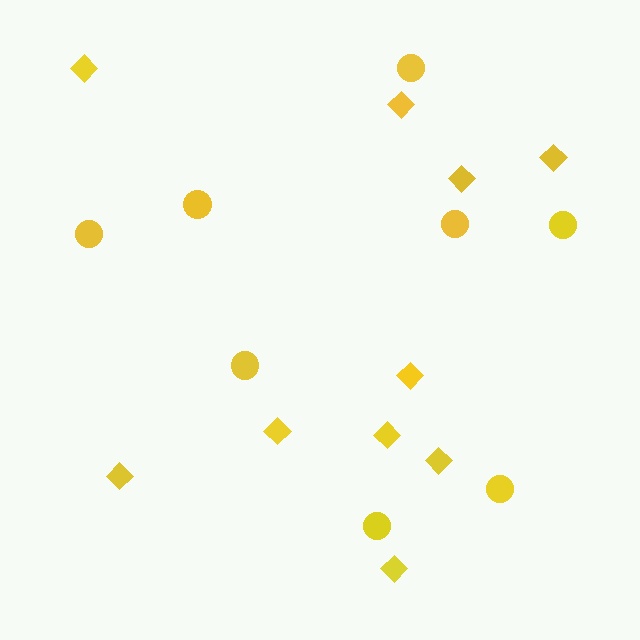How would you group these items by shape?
There are 2 groups: one group of circles (8) and one group of diamonds (10).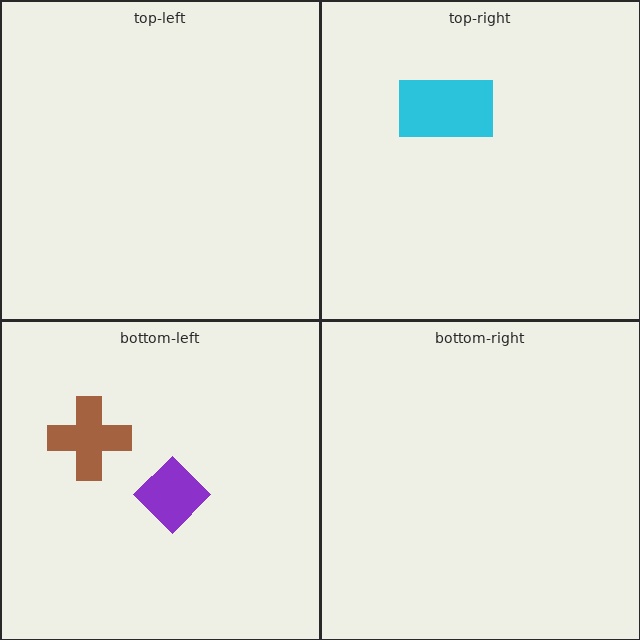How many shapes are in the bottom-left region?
2.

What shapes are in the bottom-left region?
The brown cross, the purple diamond.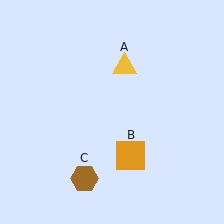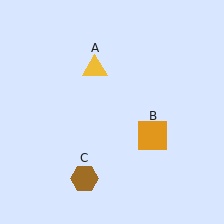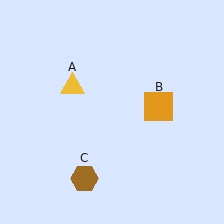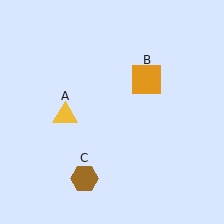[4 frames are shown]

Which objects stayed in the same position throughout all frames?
Brown hexagon (object C) remained stationary.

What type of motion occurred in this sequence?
The yellow triangle (object A), orange square (object B) rotated counterclockwise around the center of the scene.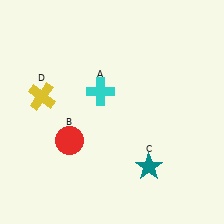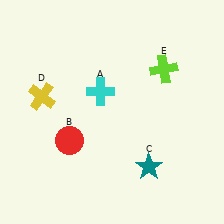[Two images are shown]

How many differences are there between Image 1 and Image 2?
There is 1 difference between the two images.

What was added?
A lime cross (E) was added in Image 2.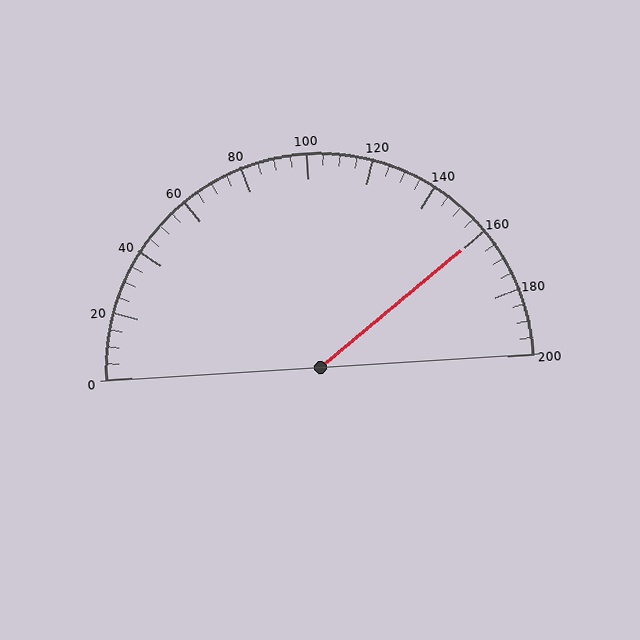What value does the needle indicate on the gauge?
The needle indicates approximately 160.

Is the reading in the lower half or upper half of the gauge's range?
The reading is in the upper half of the range (0 to 200).